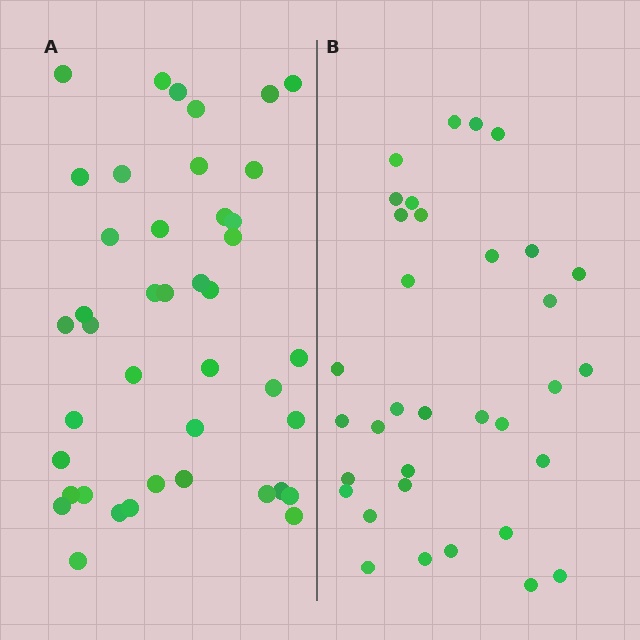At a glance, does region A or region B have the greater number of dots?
Region A (the left region) has more dots.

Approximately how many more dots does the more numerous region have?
Region A has roughly 8 or so more dots than region B.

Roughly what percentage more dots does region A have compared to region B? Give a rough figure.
About 25% more.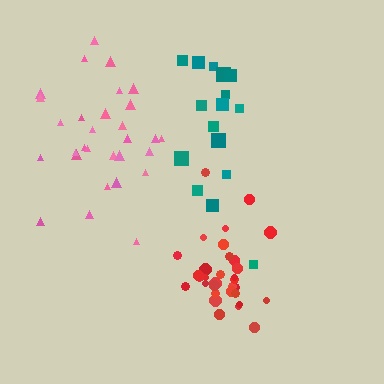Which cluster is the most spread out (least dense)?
Teal.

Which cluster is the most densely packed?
Red.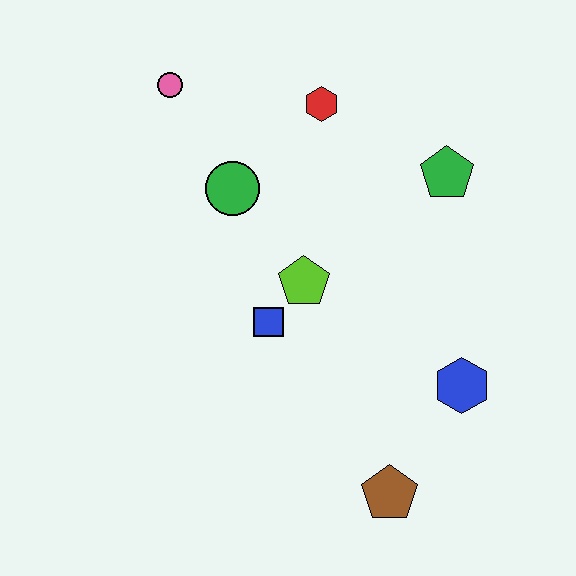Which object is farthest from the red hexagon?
The brown pentagon is farthest from the red hexagon.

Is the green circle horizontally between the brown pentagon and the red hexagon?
No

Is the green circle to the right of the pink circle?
Yes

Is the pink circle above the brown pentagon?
Yes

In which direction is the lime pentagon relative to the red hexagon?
The lime pentagon is below the red hexagon.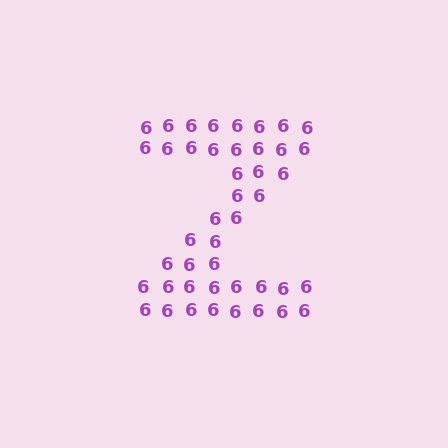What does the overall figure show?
The overall figure shows the letter Z.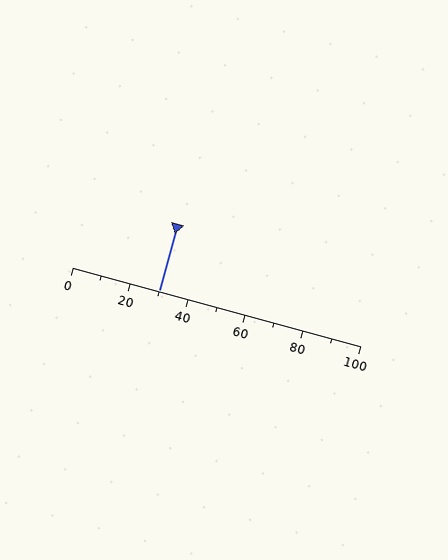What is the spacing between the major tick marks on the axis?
The major ticks are spaced 20 apart.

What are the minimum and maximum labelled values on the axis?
The axis runs from 0 to 100.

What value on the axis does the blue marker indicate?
The marker indicates approximately 30.